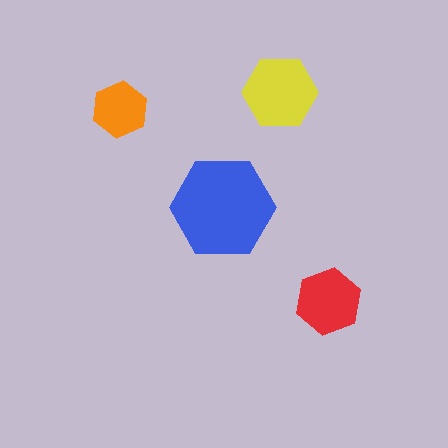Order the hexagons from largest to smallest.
the blue one, the yellow one, the red one, the orange one.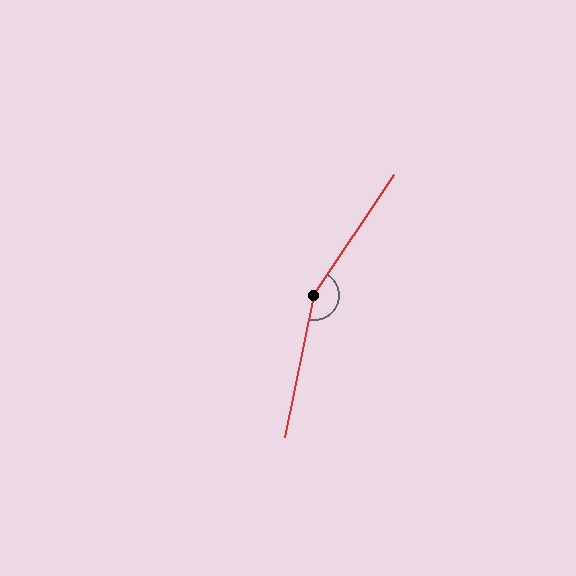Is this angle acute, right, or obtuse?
It is obtuse.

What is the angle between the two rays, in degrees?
Approximately 158 degrees.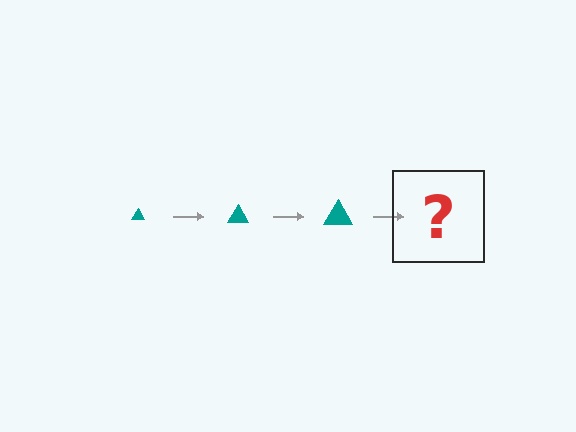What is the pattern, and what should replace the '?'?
The pattern is that the triangle gets progressively larger each step. The '?' should be a teal triangle, larger than the previous one.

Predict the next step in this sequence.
The next step is a teal triangle, larger than the previous one.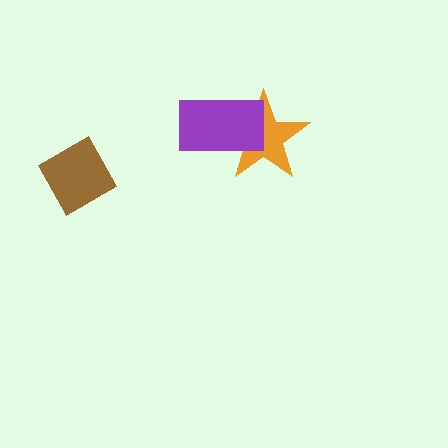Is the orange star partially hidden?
Yes, it is partially covered by another shape.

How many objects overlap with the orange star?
1 object overlaps with the orange star.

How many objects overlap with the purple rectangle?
1 object overlaps with the purple rectangle.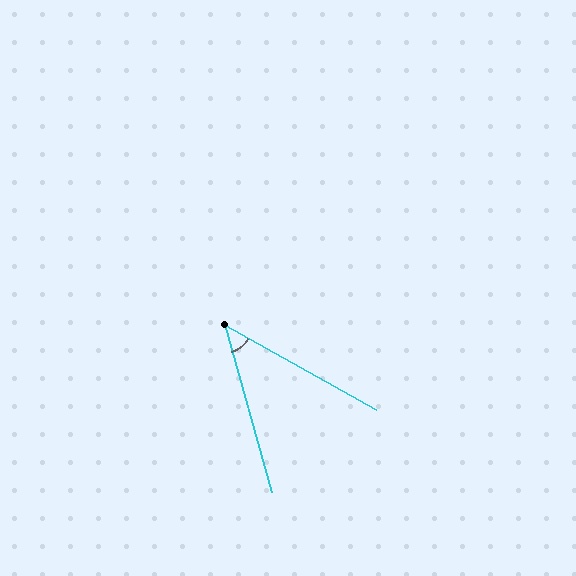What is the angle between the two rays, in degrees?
Approximately 45 degrees.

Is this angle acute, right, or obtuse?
It is acute.